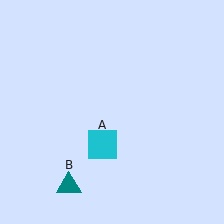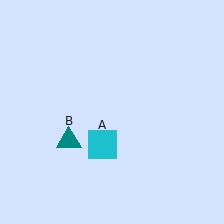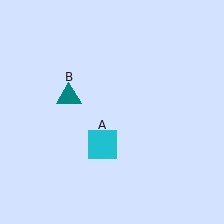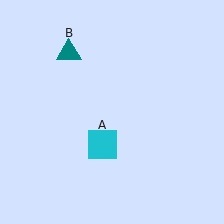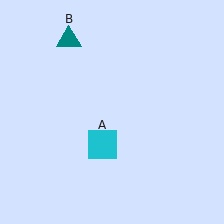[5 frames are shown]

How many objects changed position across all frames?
1 object changed position: teal triangle (object B).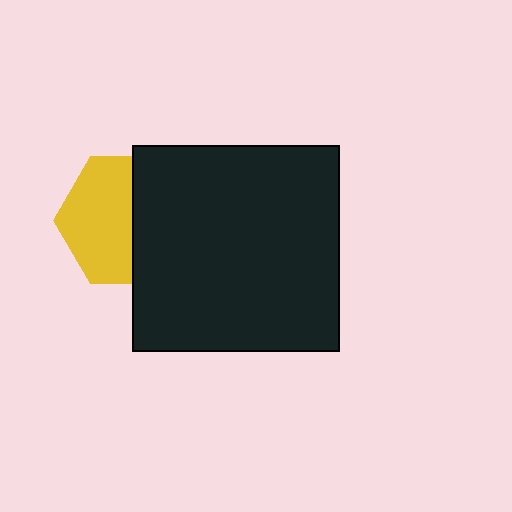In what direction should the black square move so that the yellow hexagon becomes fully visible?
The black square should move right. That is the shortest direction to clear the overlap and leave the yellow hexagon fully visible.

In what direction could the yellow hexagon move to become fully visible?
The yellow hexagon could move left. That would shift it out from behind the black square entirely.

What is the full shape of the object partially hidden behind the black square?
The partially hidden object is a yellow hexagon.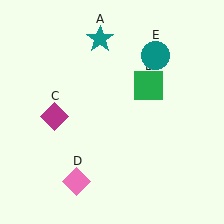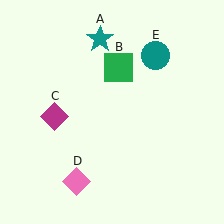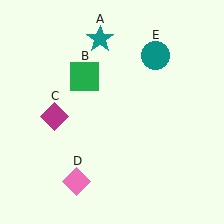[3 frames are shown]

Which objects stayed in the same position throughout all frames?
Teal star (object A) and magenta diamond (object C) and pink diamond (object D) and teal circle (object E) remained stationary.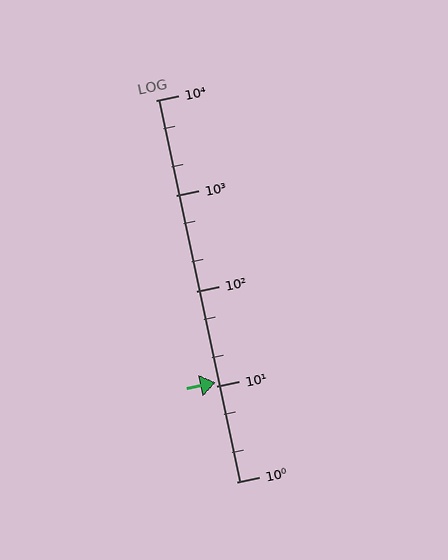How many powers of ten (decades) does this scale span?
The scale spans 4 decades, from 1 to 10000.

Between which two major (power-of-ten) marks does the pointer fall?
The pointer is between 10 and 100.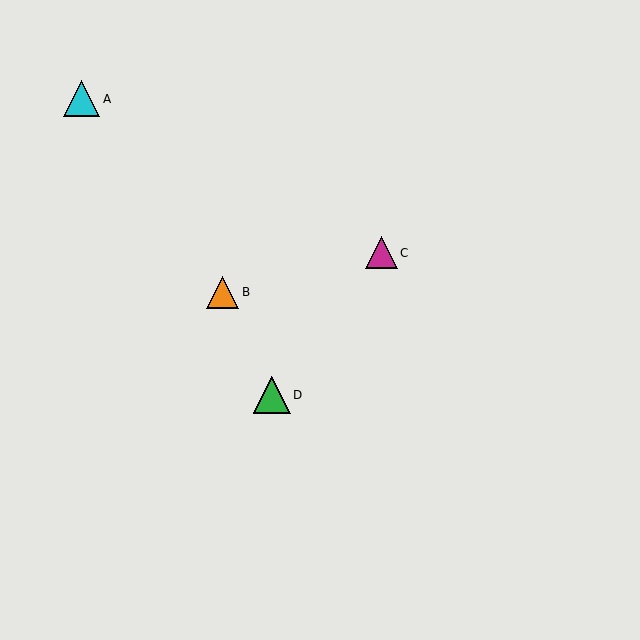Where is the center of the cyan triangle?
The center of the cyan triangle is at (82, 99).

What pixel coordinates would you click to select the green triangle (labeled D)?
Click at (272, 395) to select the green triangle D.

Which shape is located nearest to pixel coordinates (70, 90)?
The cyan triangle (labeled A) at (82, 99) is nearest to that location.